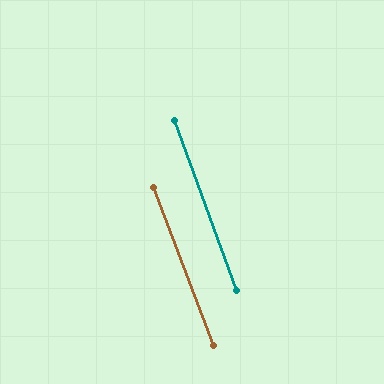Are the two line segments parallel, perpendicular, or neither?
Parallel — their directions differ by only 0.4°.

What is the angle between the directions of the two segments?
Approximately 0 degrees.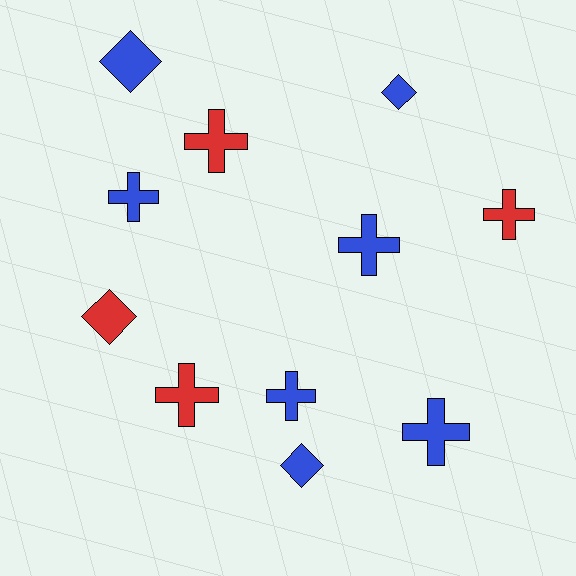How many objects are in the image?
There are 11 objects.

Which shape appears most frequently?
Cross, with 7 objects.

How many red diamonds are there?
There is 1 red diamond.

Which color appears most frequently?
Blue, with 7 objects.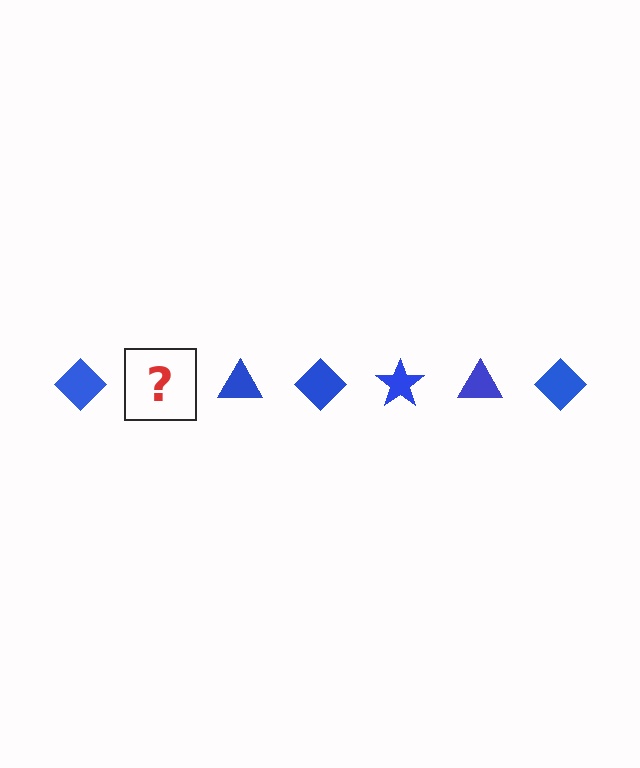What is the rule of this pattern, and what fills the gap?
The rule is that the pattern cycles through diamond, star, triangle shapes in blue. The gap should be filled with a blue star.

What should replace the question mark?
The question mark should be replaced with a blue star.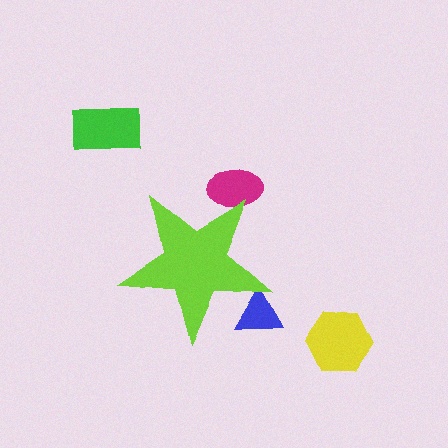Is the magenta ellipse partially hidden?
Yes, the magenta ellipse is partially hidden behind the lime star.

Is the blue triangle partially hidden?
Yes, the blue triangle is partially hidden behind the lime star.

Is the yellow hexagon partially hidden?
No, the yellow hexagon is fully visible.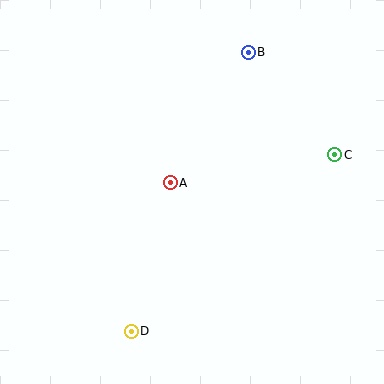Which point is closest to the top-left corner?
Point A is closest to the top-left corner.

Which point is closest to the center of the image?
Point A at (170, 183) is closest to the center.